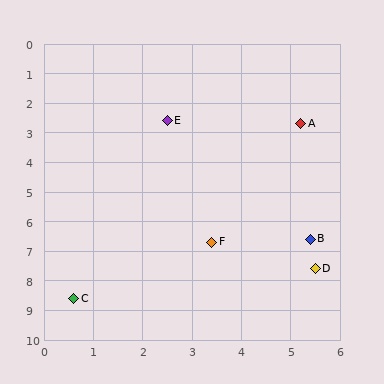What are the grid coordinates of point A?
Point A is at approximately (5.2, 2.7).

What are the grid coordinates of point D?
Point D is at approximately (5.5, 7.6).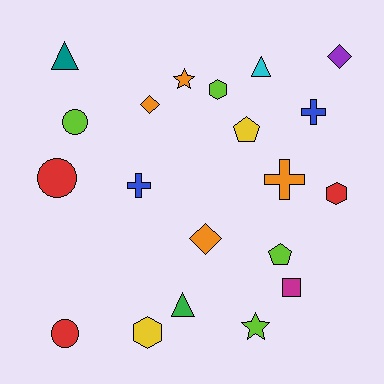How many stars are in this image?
There are 2 stars.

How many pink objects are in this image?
There are no pink objects.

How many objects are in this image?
There are 20 objects.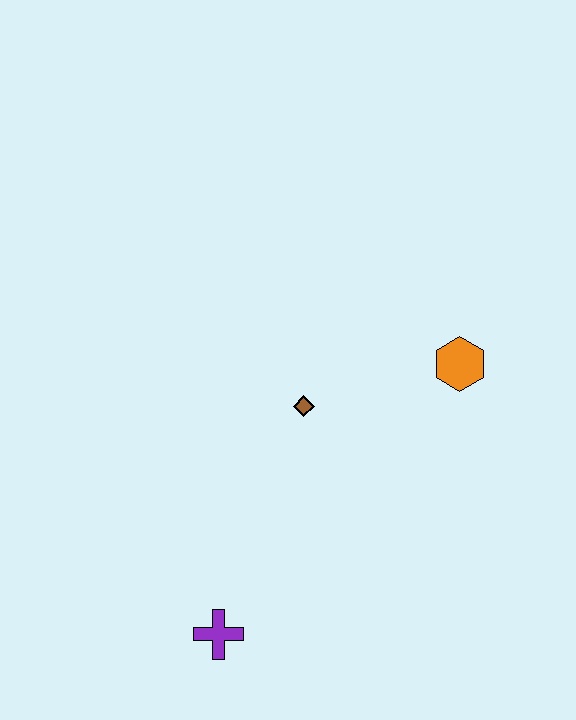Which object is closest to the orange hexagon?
The brown diamond is closest to the orange hexagon.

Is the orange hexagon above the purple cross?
Yes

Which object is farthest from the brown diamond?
The purple cross is farthest from the brown diamond.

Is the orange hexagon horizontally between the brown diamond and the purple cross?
No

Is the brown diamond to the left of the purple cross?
No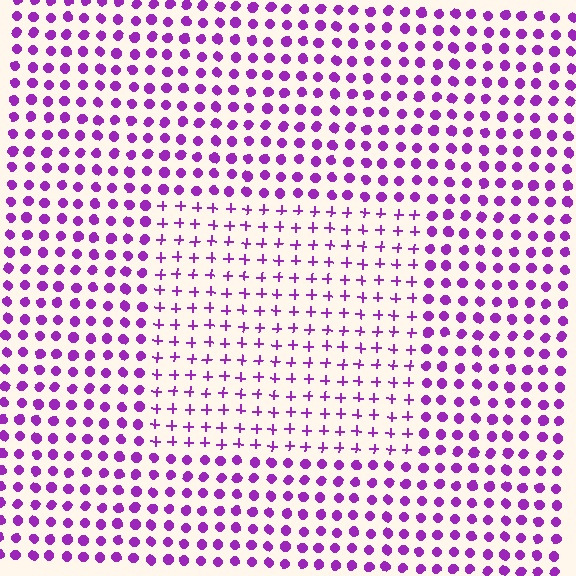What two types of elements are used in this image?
The image uses plus signs inside the rectangle region and circles outside it.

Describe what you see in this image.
The image is filled with small purple elements arranged in a uniform grid. A rectangle-shaped region contains plus signs, while the surrounding area contains circles. The boundary is defined purely by the change in element shape.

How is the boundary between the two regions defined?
The boundary is defined by a change in element shape: plus signs inside vs. circles outside. All elements share the same color and spacing.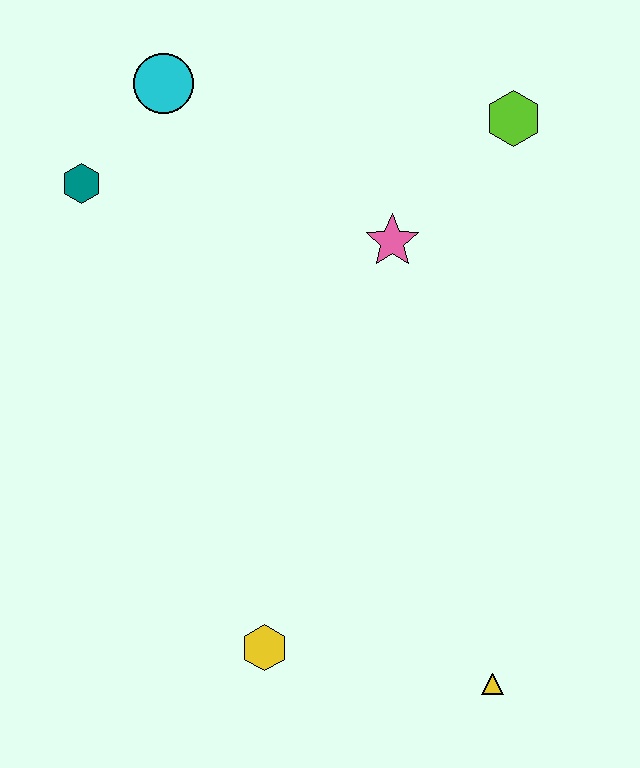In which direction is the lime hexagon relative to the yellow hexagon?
The lime hexagon is above the yellow hexagon.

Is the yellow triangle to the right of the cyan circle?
Yes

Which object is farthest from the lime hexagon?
The yellow hexagon is farthest from the lime hexagon.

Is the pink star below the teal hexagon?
Yes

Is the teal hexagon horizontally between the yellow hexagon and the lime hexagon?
No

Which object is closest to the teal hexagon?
The cyan circle is closest to the teal hexagon.